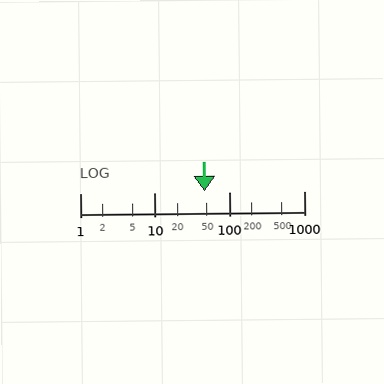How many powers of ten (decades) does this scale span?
The scale spans 3 decades, from 1 to 1000.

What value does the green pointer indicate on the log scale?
The pointer indicates approximately 46.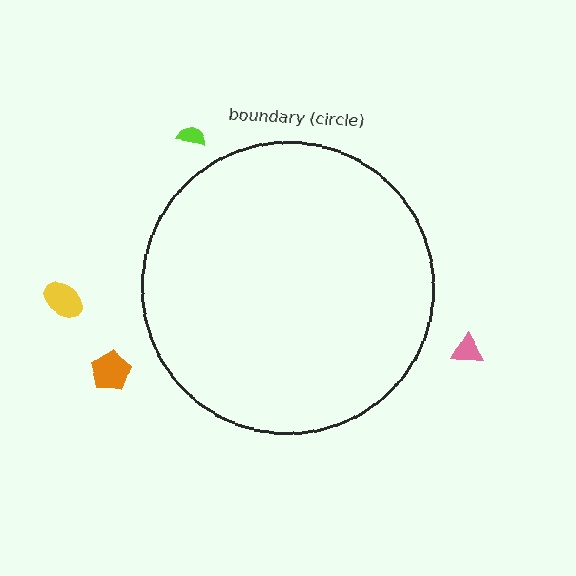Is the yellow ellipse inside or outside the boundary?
Outside.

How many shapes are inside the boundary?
0 inside, 4 outside.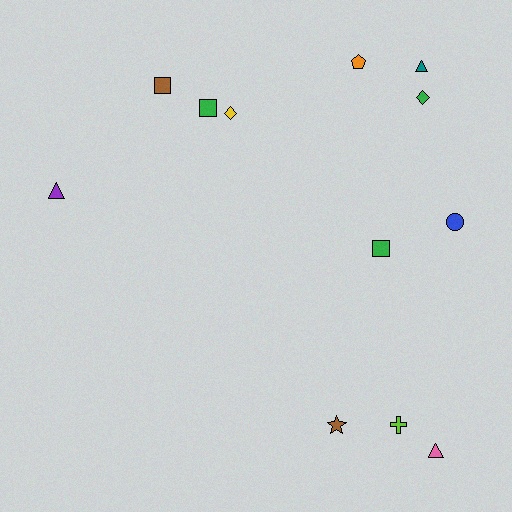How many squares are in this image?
There are 3 squares.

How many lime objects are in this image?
There is 1 lime object.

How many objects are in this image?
There are 12 objects.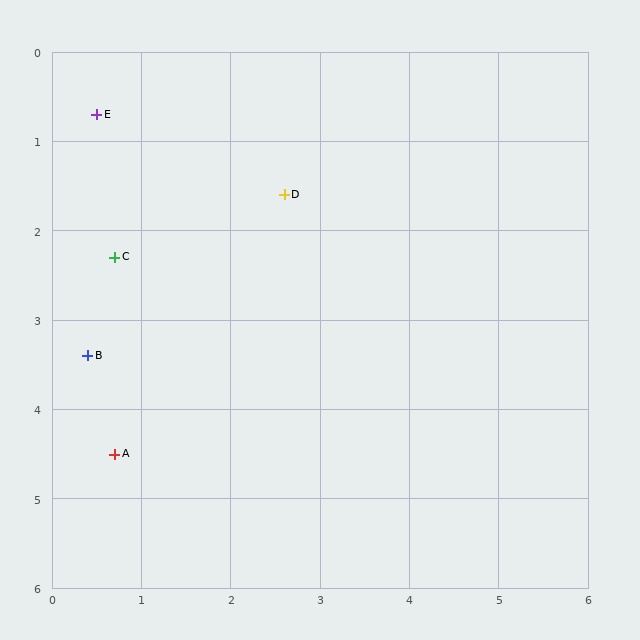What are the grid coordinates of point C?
Point C is at approximately (0.7, 2.3).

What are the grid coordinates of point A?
Point A is at approximately (0.7, 4.5).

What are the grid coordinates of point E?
Point E is at approximately (0.5, 0.7).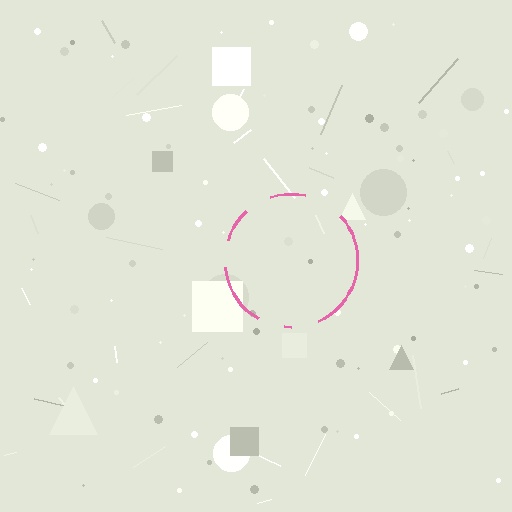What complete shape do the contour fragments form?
The contour fragments form a circle.